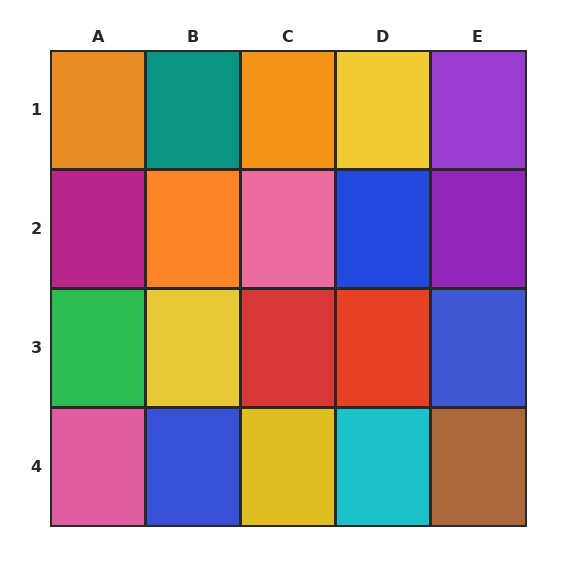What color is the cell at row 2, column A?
Magenta.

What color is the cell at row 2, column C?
Pink.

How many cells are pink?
2 cells are pink.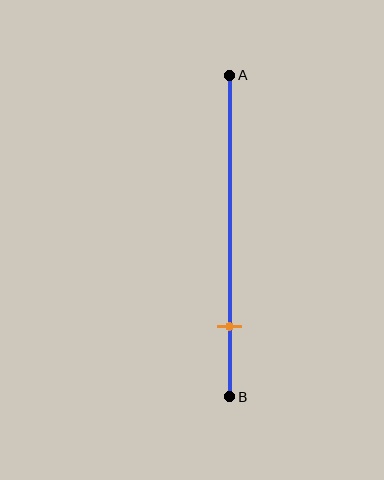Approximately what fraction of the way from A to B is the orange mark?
The orange mark is approximately 80% of the way from A to B.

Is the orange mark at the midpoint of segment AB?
No, the mark is at about 80% from A, not at the 50% midpoint.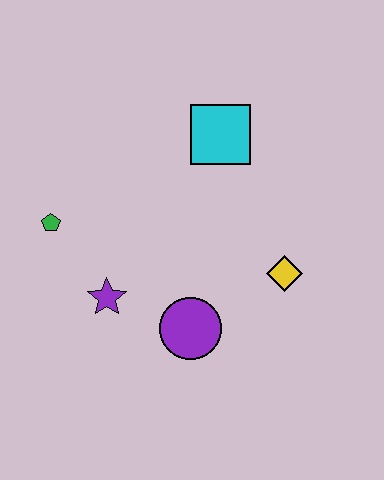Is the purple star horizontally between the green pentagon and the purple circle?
Yes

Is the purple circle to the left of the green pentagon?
No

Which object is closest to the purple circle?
The purple star is closest to the purple circle.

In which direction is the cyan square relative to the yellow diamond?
The cyan square is above the yellow diamond.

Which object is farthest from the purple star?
The cyan square is farthest from the purple star.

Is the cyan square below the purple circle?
No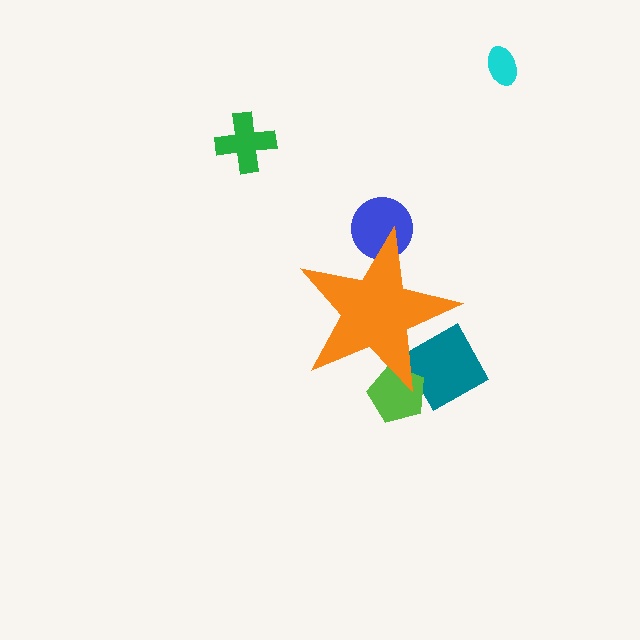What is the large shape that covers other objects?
An orange star.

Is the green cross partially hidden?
No, the green cross is fully visible.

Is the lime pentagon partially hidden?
Yes, the lime pentagon is partially hidden behind the orange star.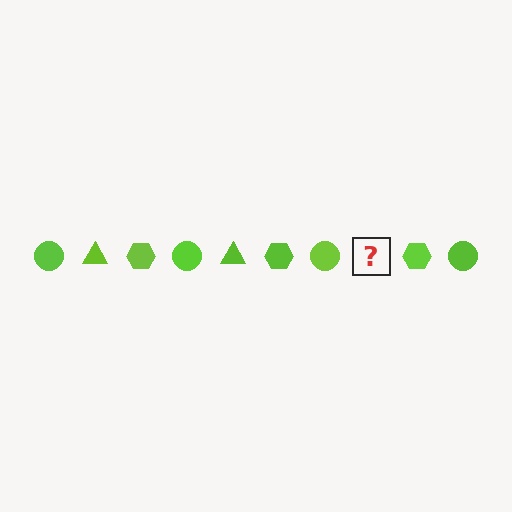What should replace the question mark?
The question mark should be replaced with a lime triangle.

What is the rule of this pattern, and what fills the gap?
The rule is that the pattern cycles through circle, triangle, hexagon shapes in lime. The gap should be filled with a lime triangle.